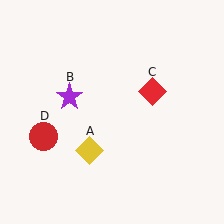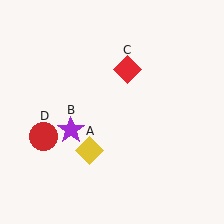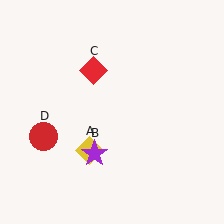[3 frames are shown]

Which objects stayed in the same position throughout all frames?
Yellow diamond (object A) and red circle (object D) remained stationary.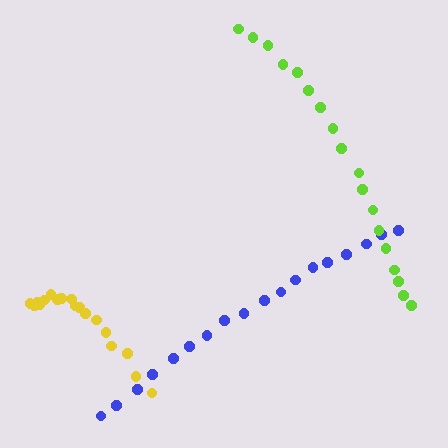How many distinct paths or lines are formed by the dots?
There are 3 distinct paths.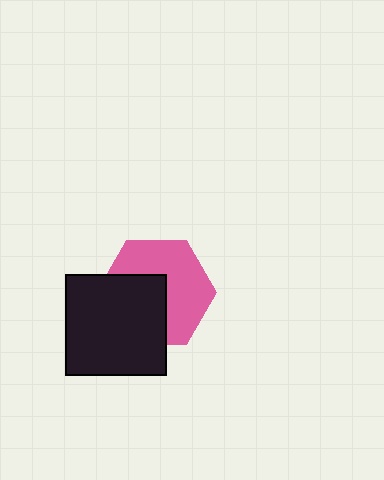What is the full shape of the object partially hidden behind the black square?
The partially hidden object is a pink hexagon.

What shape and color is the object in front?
The object in front is a black square.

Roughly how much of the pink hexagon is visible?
About half of it is visible (roughly 56%).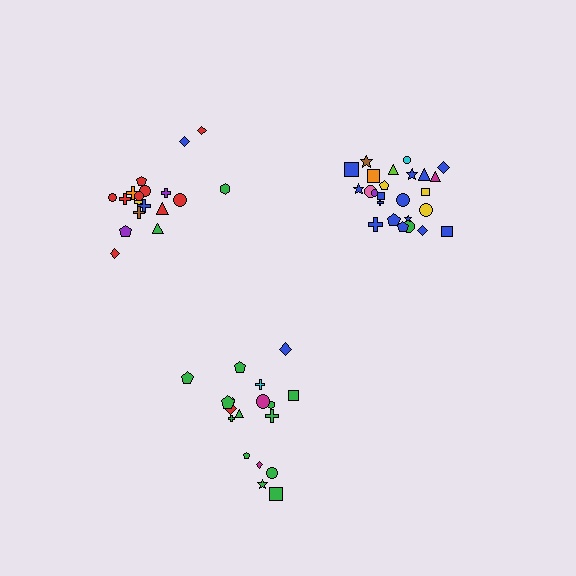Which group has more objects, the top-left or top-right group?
The top-right group.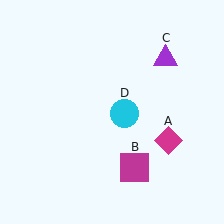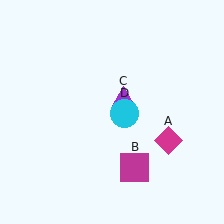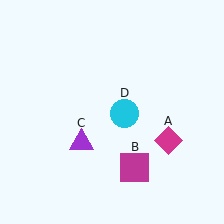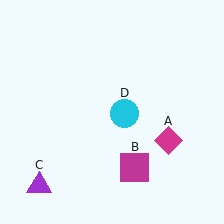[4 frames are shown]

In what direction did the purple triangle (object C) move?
The purple triangle (object C) moved down and to the left.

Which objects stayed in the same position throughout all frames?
Magenta diamond (object A) and magenta square (object B) and cyan circle (object D) remained stationary.